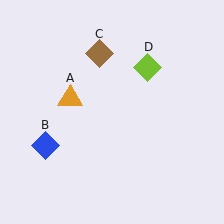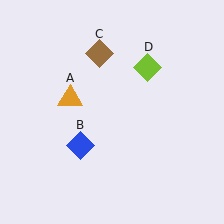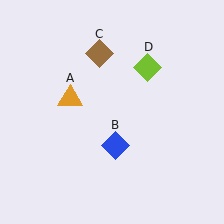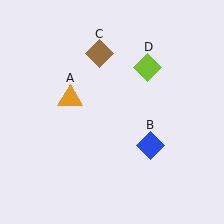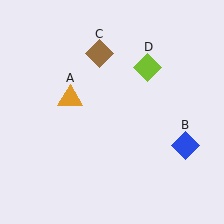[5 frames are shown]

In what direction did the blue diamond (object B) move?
The blue diamond (object B) moved right.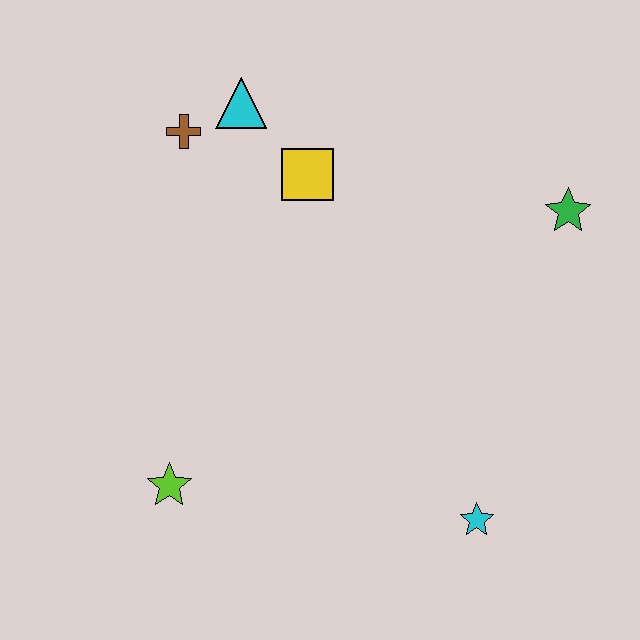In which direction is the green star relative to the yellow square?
The green star is to the right of the yellow square.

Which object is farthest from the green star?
The lime star is farthest from the green star.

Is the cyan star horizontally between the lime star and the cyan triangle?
No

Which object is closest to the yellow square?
The cyan triangle is closest to the yellow square.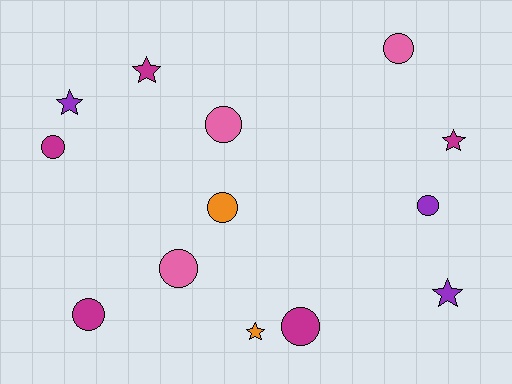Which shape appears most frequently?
Circle, with 8 objects.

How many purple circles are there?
There is 1 purple circle.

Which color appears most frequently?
Magenta, with 5 objects.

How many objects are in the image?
There are 13 objects.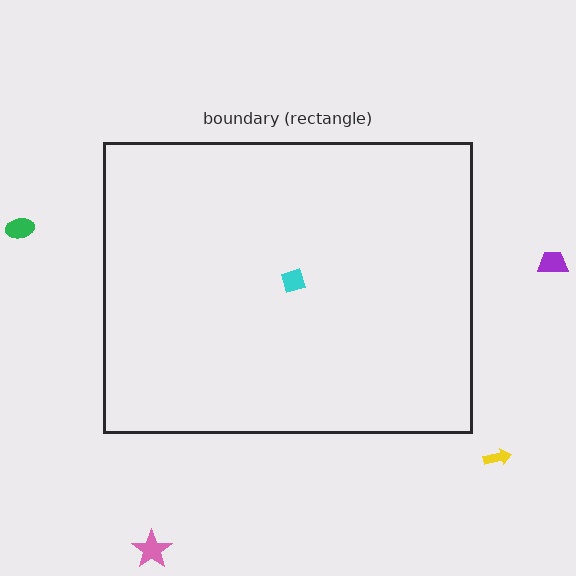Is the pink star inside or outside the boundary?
Outside.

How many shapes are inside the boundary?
1 inside, 4 outside.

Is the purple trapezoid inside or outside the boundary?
Outside.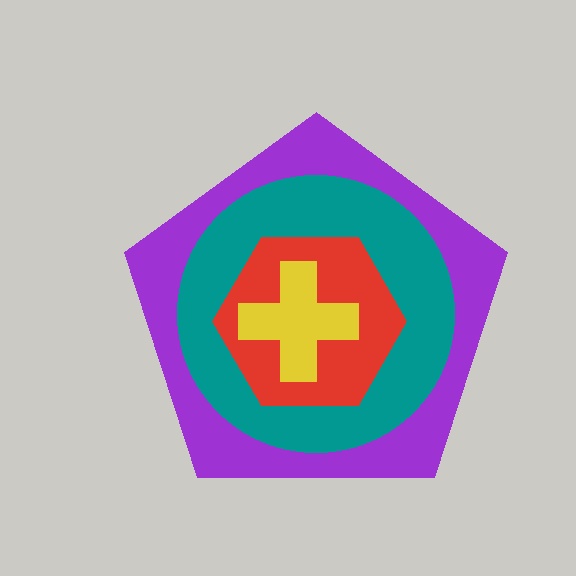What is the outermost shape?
The purple pentagon.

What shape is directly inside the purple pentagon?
The teal circle.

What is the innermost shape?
The yellow cross.